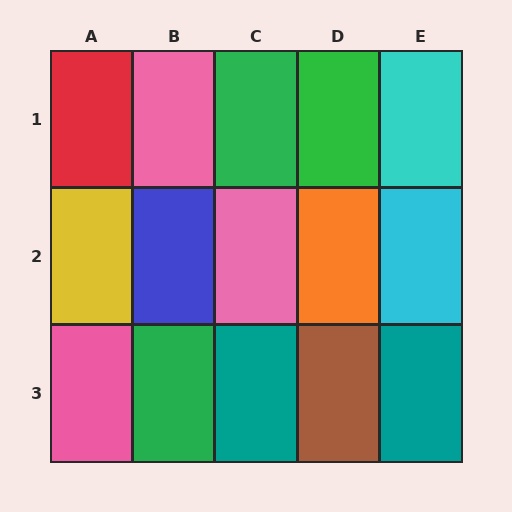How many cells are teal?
2 cells are teal.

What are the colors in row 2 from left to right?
Yellow, blue, pink, orange, cyan.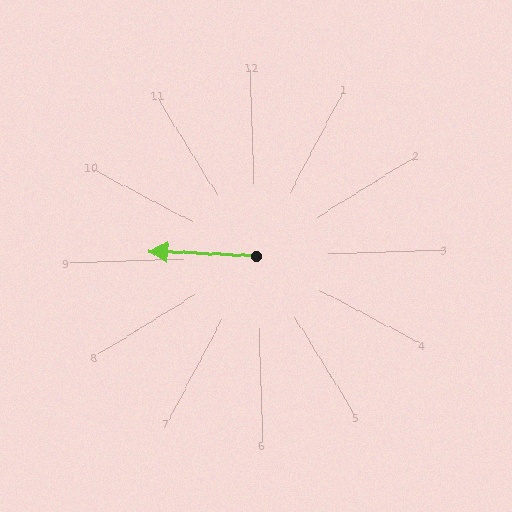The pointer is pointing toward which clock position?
Roughly 9 o'clock.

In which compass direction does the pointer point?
West.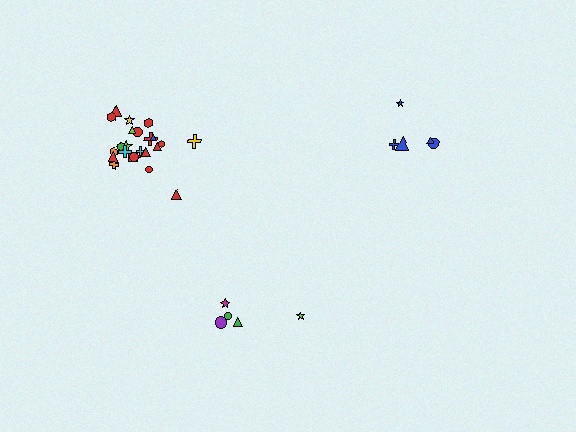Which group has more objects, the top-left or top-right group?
The top-left group.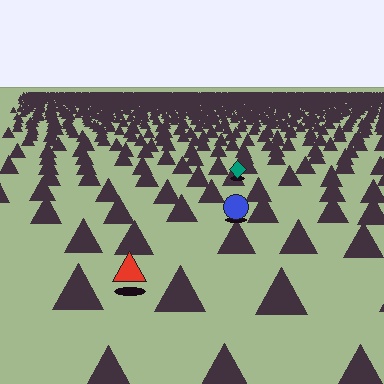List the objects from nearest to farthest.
From nearest to farthest: the red triangle, the blue circle, the teal diamond.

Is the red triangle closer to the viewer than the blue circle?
Yes. The red triangle is closer — you can tell from the texture gradient: the ground texture is coarser near it.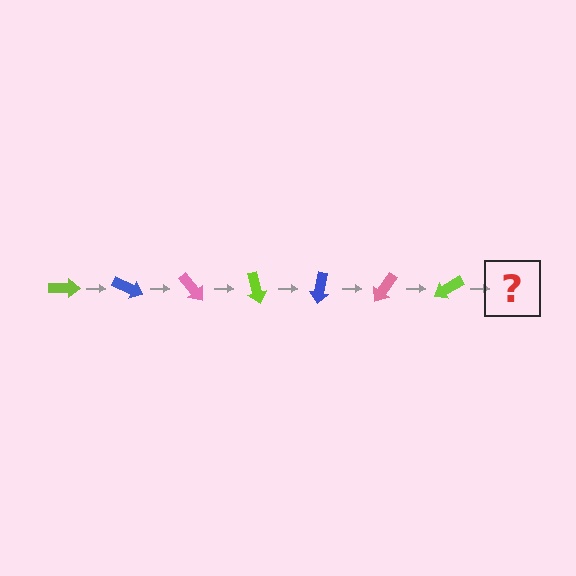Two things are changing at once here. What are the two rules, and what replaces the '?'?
The two rules are that it rotates 25 degrees each step and the color cycles through lime, blue, and pink. The '?' should be a blue arrow, rotated 175 degrees from the start.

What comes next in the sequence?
The next element should be a blue arrow, rotated 175 degrees from the start.